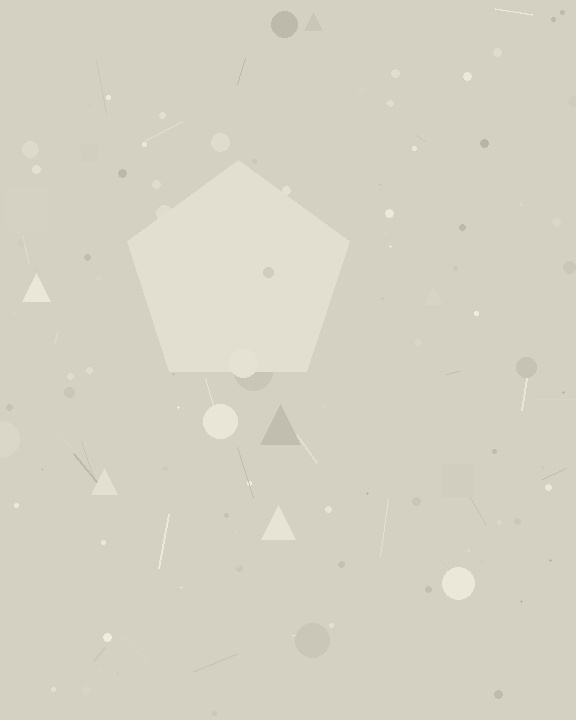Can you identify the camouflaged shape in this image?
The camouflaged shape is a pentagon.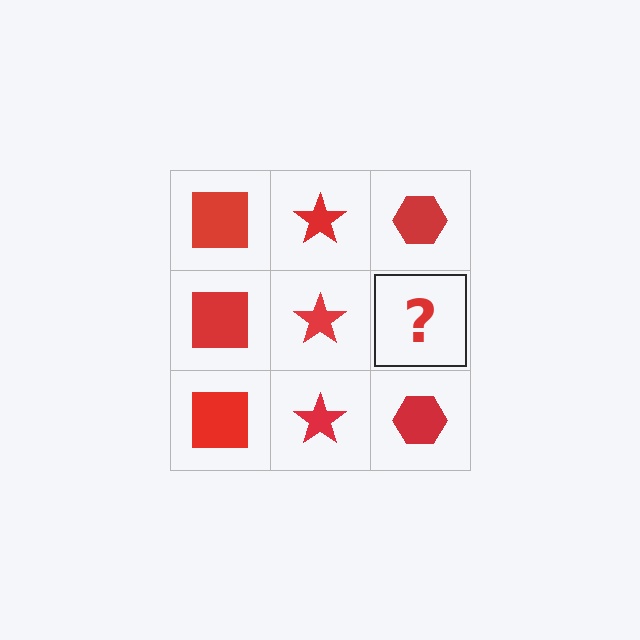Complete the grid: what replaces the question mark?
The question mark should be replaced with a red hexagon.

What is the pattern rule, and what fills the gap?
The rule is that each column has a consistent shape. The gap should be filled with a red hexagon.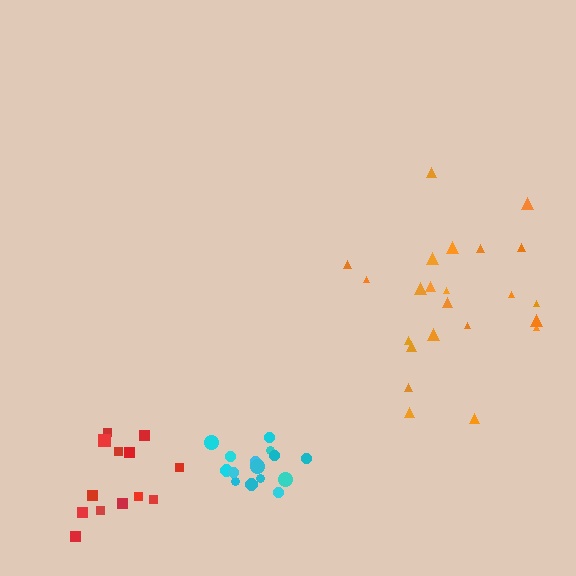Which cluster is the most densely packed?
Cyan.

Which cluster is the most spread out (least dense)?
Orange.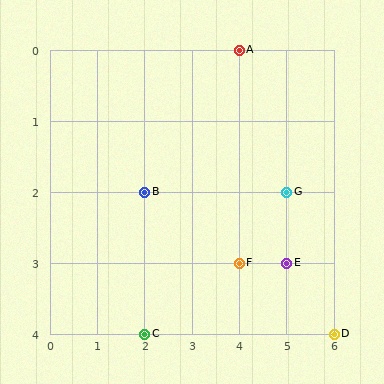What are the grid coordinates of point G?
Point G is at grid coordinates (5, 2).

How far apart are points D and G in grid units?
Points D and G are 1 column and 2 rows apart (about 2.2 grid units diagonally).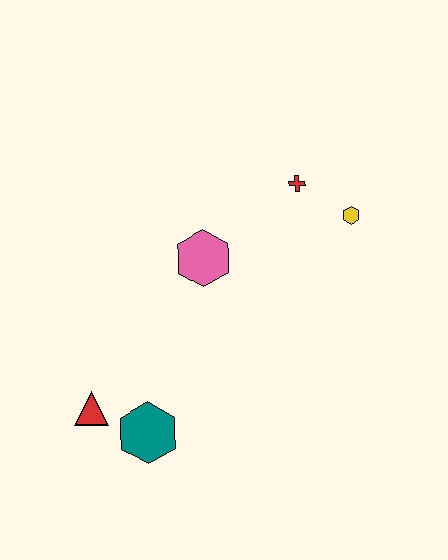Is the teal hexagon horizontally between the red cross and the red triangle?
Yes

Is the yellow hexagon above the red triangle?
Yes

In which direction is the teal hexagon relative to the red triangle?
The teal hexagon is to the right of the red triangle.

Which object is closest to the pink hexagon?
The red cross is closest to the pink hexagon.